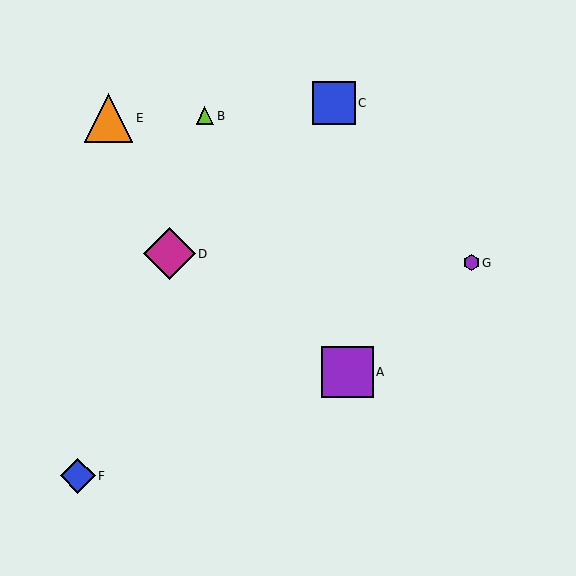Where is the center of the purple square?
The center of the purple square is at (347, 372).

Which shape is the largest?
The purple square (labeled A) is the largest.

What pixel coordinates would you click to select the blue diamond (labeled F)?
Click at (78, 476) to select the blue diamond F.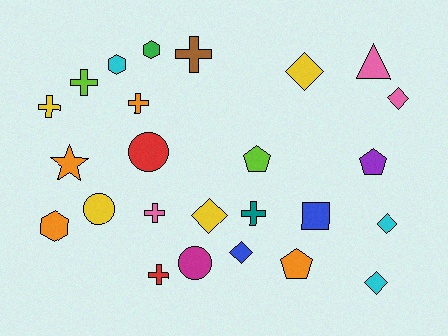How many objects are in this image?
There are 25 objects.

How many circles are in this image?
There are 3 circles.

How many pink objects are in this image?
There are 3 pink objects.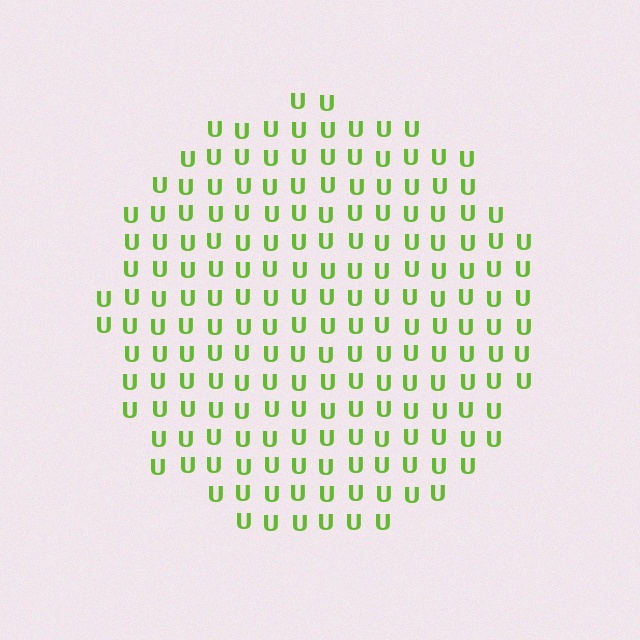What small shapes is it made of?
It is made of small letter U's.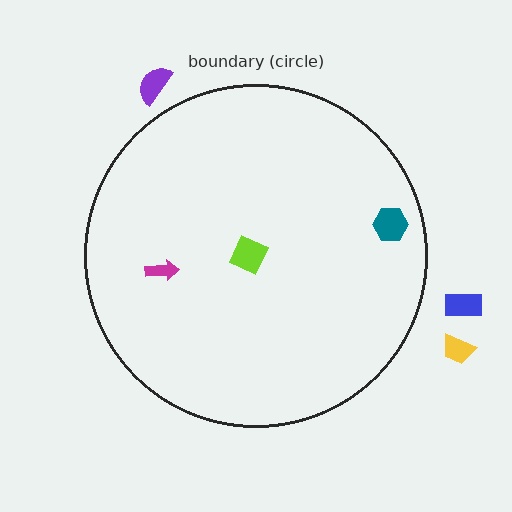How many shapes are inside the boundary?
3 inside, 3 outside.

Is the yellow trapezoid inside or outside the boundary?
Outside.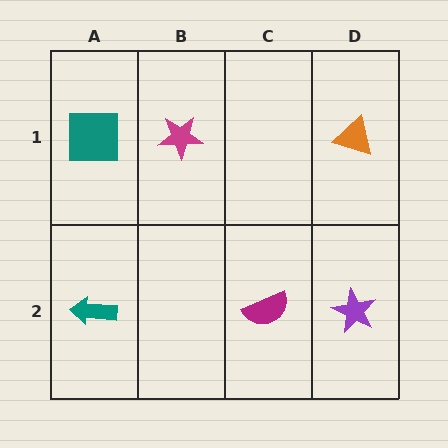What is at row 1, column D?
An orange triangle.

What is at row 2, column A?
A teal arrow.